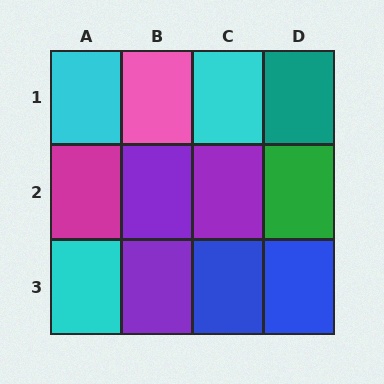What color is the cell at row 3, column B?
Purple.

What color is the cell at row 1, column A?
Cyan.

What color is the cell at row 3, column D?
Blue.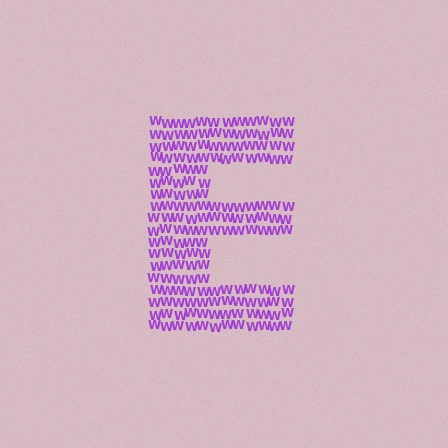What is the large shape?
The large shape is the letter E.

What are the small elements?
The small elements are letter W's.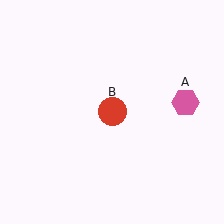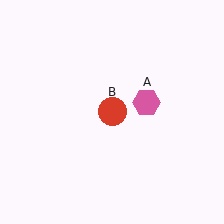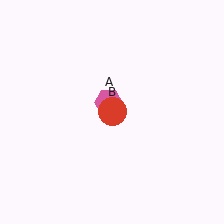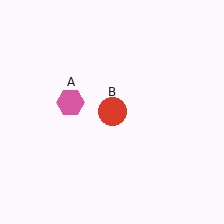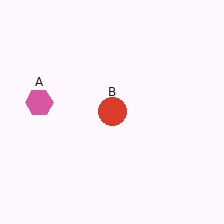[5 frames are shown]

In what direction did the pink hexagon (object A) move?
The pink hexagon (object A) moved left.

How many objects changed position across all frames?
1 object changed position: pink hexagon (object A).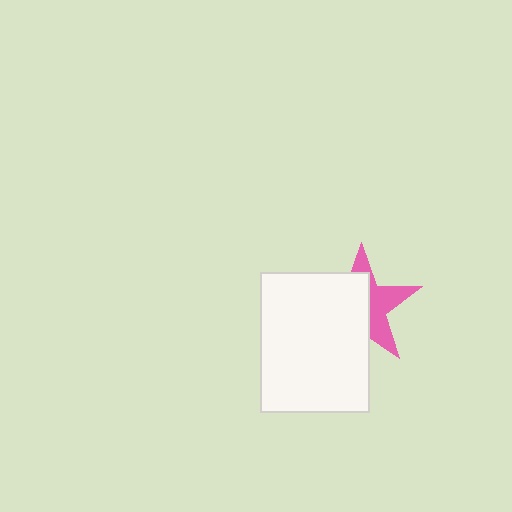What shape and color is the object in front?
The object in front is a white rectangle.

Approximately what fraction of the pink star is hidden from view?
Roughly 57% of the pink star is hidden behind the white rectangle.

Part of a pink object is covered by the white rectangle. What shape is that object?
It is a star.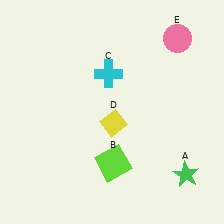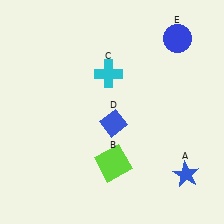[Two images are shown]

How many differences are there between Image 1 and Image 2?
There are 3 differences between the two images.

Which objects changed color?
A changed from green to blue. D changed from yellow to blue. E changed from pink to blue.